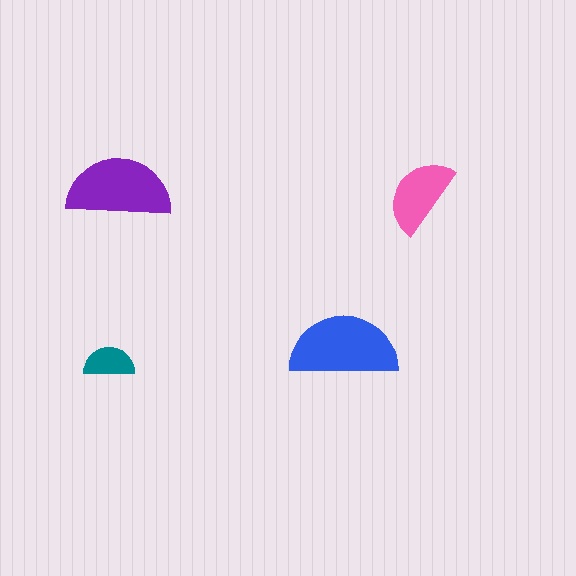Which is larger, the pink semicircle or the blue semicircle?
The blue one.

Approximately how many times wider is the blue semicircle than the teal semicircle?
About 2 times wider.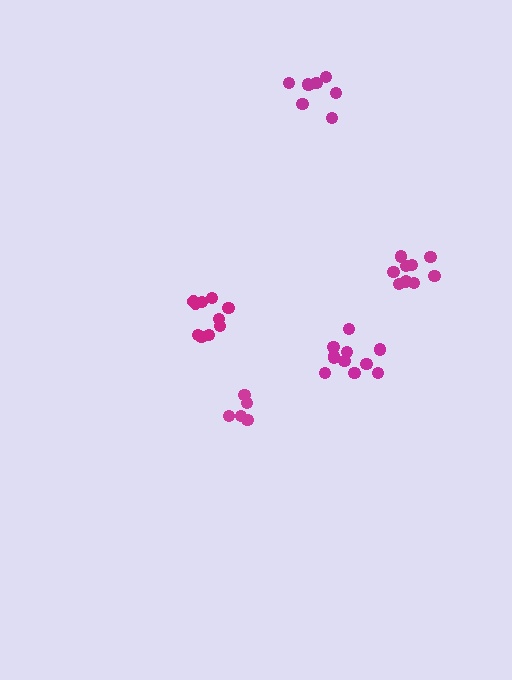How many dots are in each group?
Group 1: 11 dots, Group 2: 5 dots, Group 3: 8 dots, Group 4: 10 dots, Group 5: 9 dots (43 total).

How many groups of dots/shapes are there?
There are 5 groups.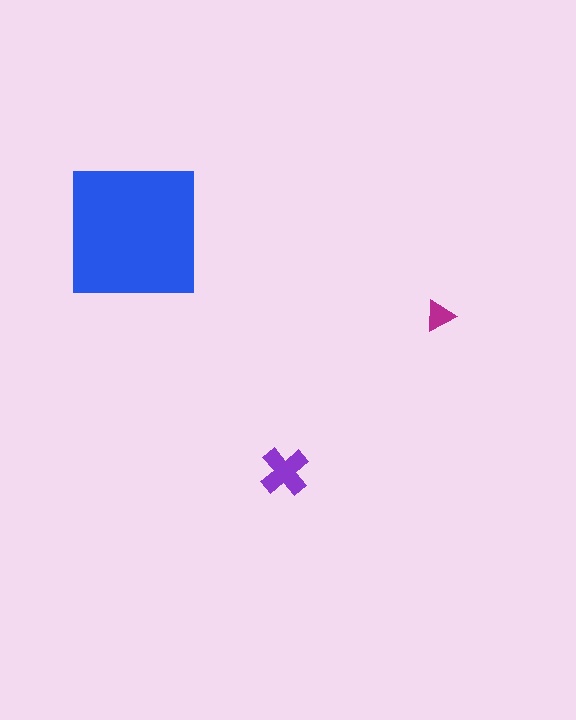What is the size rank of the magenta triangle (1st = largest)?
3rd.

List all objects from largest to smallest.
The blue square, the purple cross, the magenta triangle.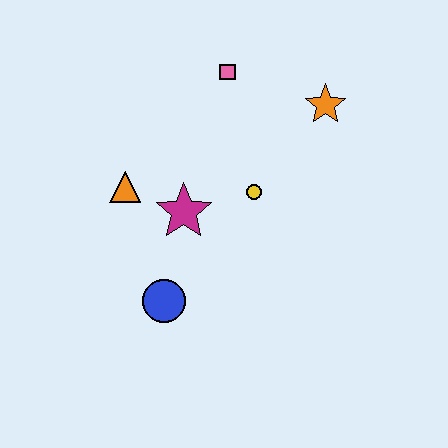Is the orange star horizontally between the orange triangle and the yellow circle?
No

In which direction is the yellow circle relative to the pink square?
The yellow circle is below the pink square.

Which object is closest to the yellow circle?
The magenta star is closest to the yellow circle.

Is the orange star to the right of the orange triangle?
Yes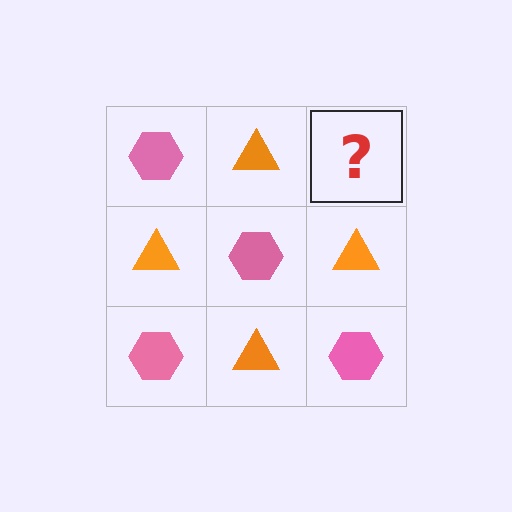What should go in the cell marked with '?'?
The missing cell should contain a pink hexagon.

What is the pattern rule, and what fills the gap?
The rule is that it alternates pink hexagon and orange triangle in a checkerboard pattern. The gap should be filled with a pink hexagon.